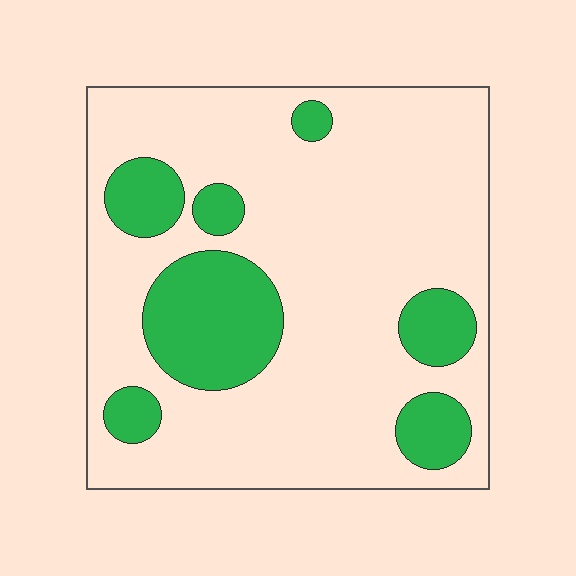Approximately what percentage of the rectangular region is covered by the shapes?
Approximately 25%.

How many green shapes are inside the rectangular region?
7.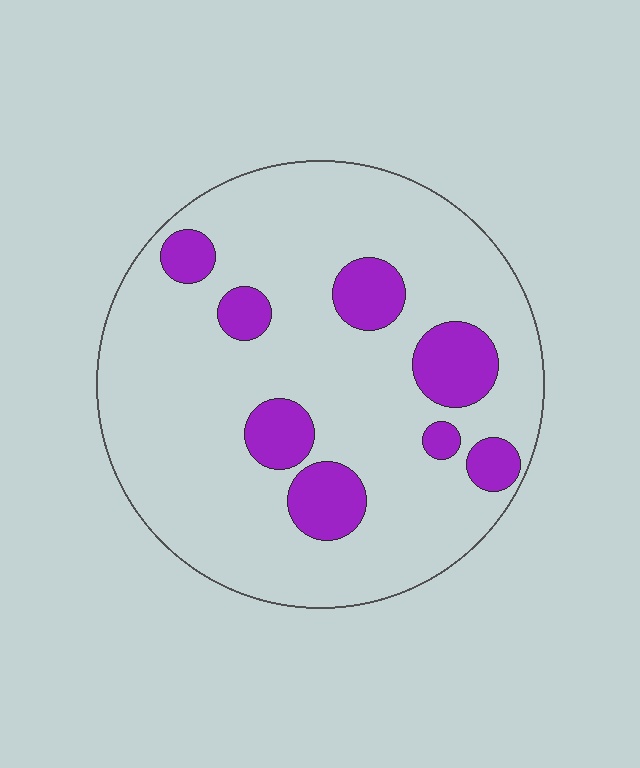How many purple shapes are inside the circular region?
8.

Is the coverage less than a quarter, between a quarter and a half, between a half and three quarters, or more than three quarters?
Less than a quarter.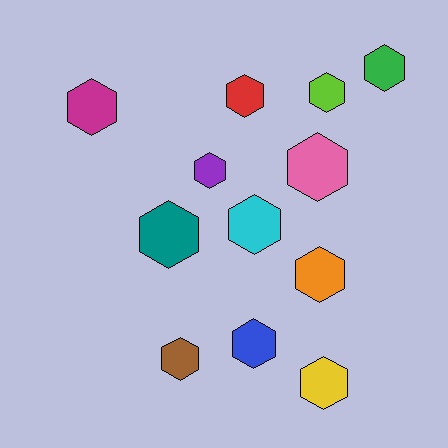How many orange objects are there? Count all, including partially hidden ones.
There is 1 orange object.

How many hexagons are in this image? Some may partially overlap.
There are 12 hexagons.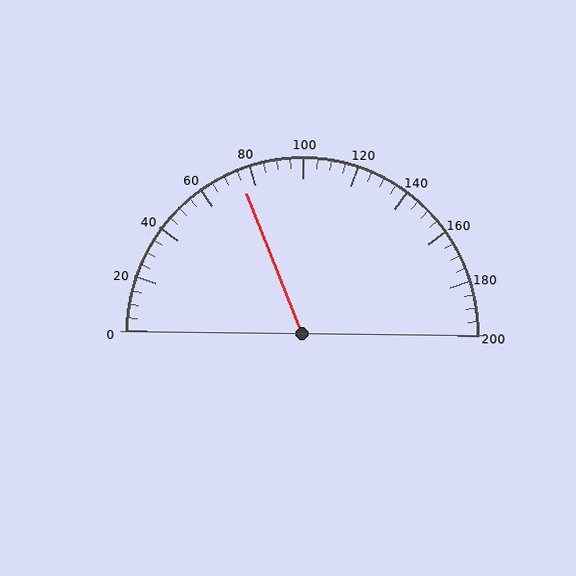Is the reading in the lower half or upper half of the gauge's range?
The reading is in the lower half of the range (0 to 200).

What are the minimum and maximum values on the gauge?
The gauge ranges from 0 to 200.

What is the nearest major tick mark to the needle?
The nearest major tick mark is 80.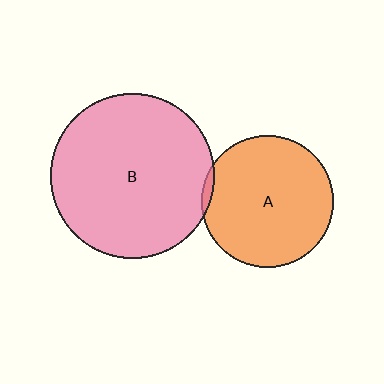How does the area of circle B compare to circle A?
Approximately 1.6 times.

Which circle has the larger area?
Circle B (pink).